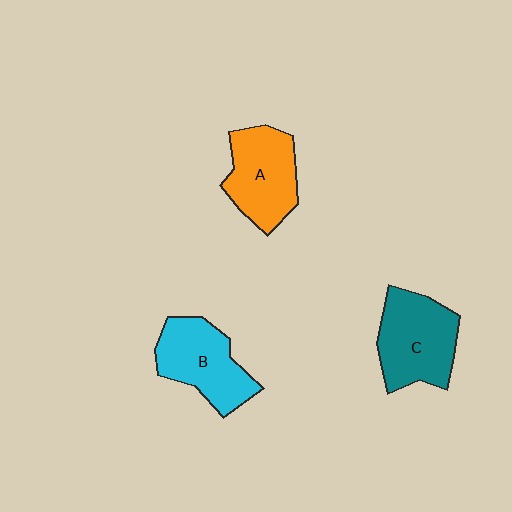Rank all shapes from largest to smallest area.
From largest to smallest: C (teal), A (orange), B (cyan).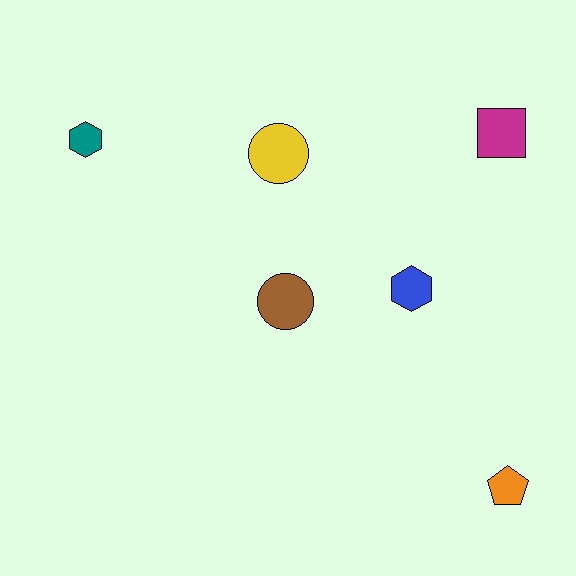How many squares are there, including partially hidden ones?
There is 1 square.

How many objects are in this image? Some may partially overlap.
There are 6 objects.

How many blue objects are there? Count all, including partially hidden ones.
There is 1 blue object.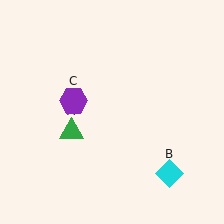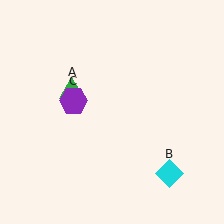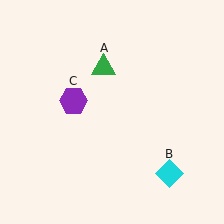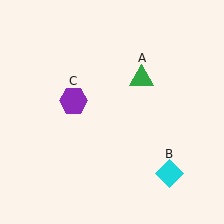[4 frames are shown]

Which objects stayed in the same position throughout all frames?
Cyan diamond (object B) and purple hexagon (object C) remained stationary.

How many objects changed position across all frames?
1 object changed position: green triangle (object A).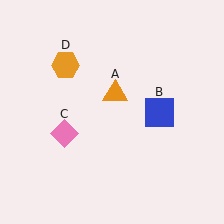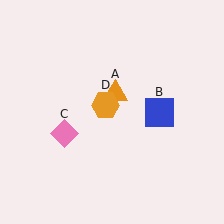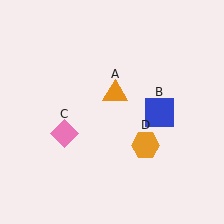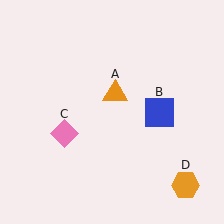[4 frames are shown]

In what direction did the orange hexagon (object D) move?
The orange hexagon (object D) moved down and to the right.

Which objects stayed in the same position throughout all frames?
Orange triangle (object A) and blue square (object B) and pink diamond (object C) remained stationary.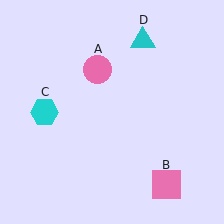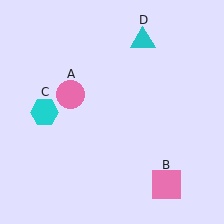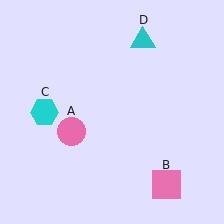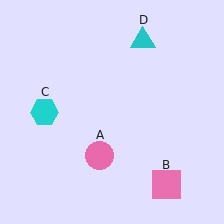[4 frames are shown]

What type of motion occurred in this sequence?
The pink circle (object A) rotated counterclockwise around the center of the scene.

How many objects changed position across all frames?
1 object changed position: pink circle (object A).